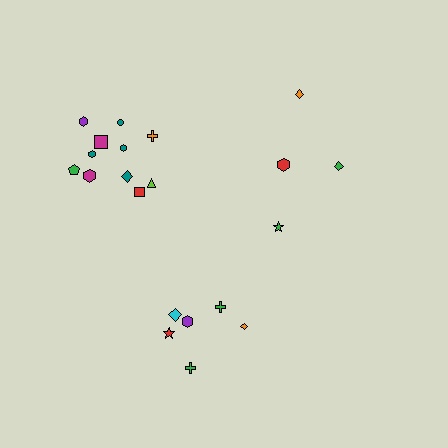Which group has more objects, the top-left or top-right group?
The top-left group.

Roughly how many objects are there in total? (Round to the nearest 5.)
Roughly 20 objects in total.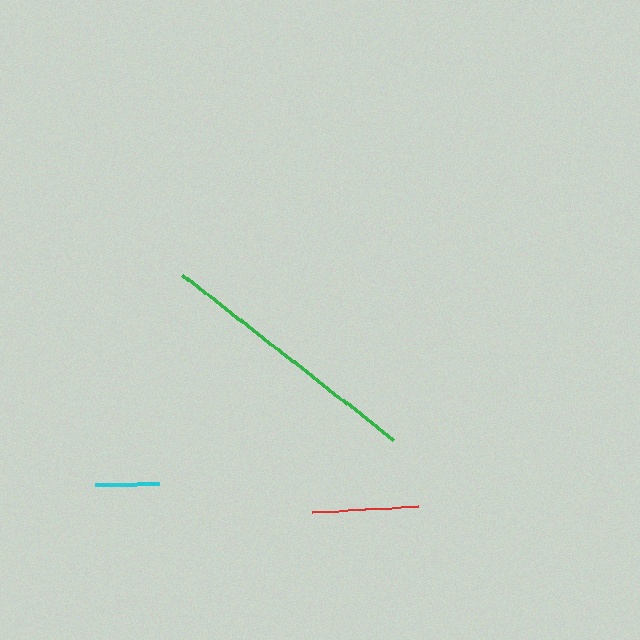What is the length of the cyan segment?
The cyan segment is approximately 65 pixels long.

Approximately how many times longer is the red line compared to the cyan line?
The red line is approximately 1.6 times the length of the cyan line.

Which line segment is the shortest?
The cyan line is the shortest at approximately 65 pixels.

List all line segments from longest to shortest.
From longest to shortest: green, red, cyan.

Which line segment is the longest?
The green line is the longest at approximately 268 pixels.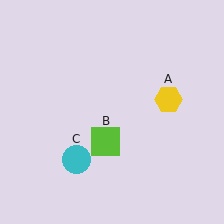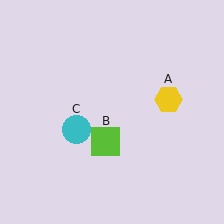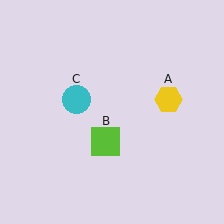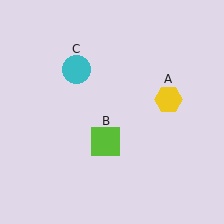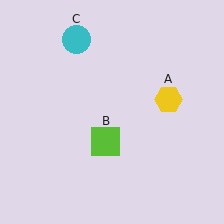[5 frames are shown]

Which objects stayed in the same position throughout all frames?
Yellow hexagon (object A) and lime square (object B) remained stationary.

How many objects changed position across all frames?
1 object changed position: cyan circle (object C).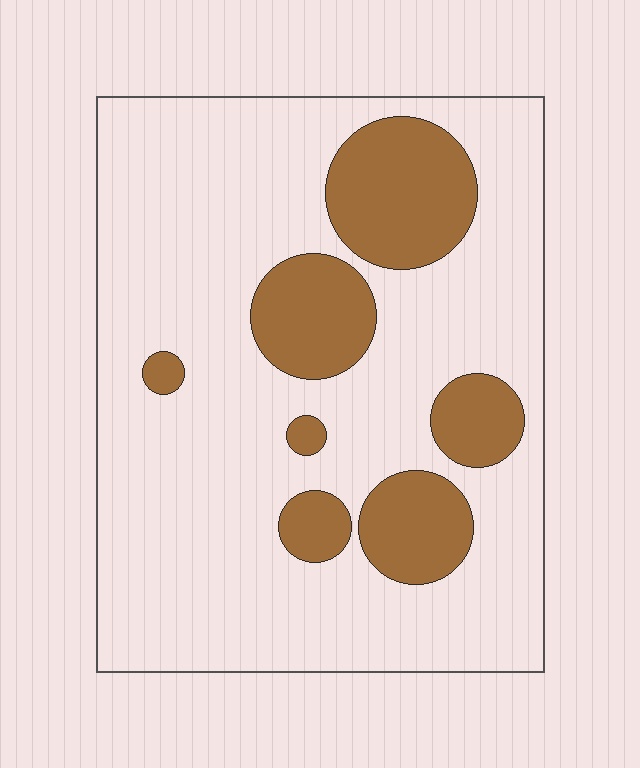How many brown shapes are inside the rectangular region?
7.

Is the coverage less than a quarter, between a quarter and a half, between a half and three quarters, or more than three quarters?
Less than a quarter.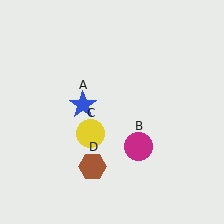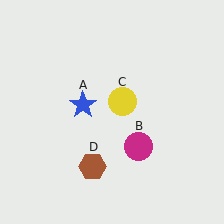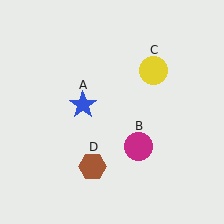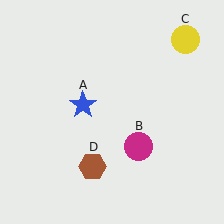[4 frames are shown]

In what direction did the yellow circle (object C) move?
The yellow circle (object C) moved up and to the right.